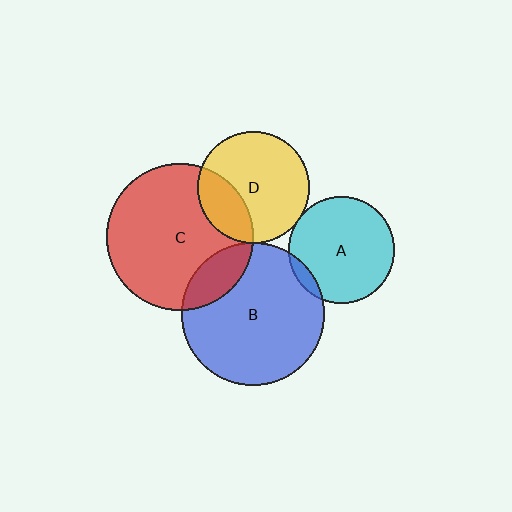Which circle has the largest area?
Circle C (red).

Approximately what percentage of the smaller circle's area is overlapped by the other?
Approximately 5%.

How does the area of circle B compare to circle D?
Approximately 1.6 times.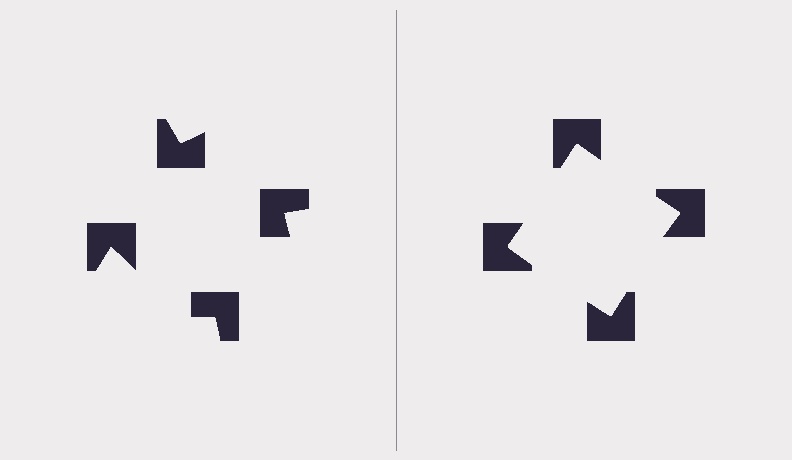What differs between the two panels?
The notched squares are positioned identically on both sides; only the wedge orientations differ. On the right they align to a square; on the left they are misaligned.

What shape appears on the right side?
An illusory square.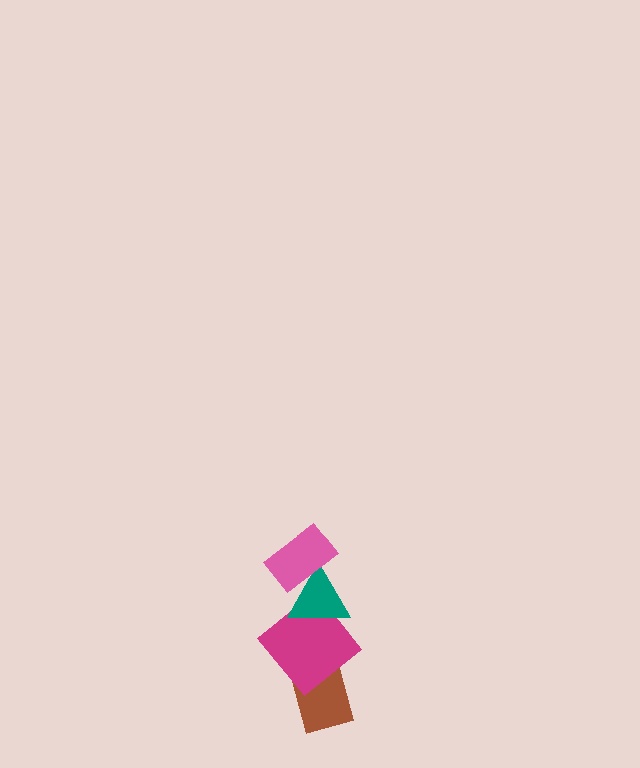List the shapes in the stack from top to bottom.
From top to bottom: the pink rectangle, the teal triangle, the magenta diamond, the brown rectangle.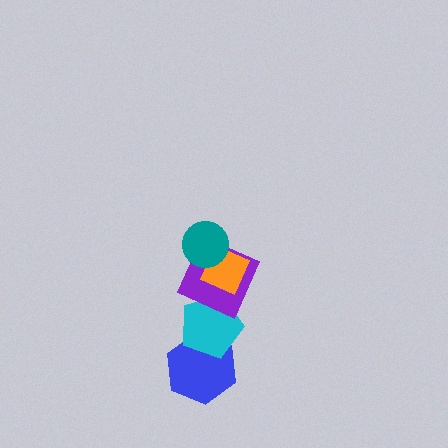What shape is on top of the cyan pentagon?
The purple square is on top of the cyan pentagon.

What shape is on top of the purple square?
The orange diamond is on top of the purple square.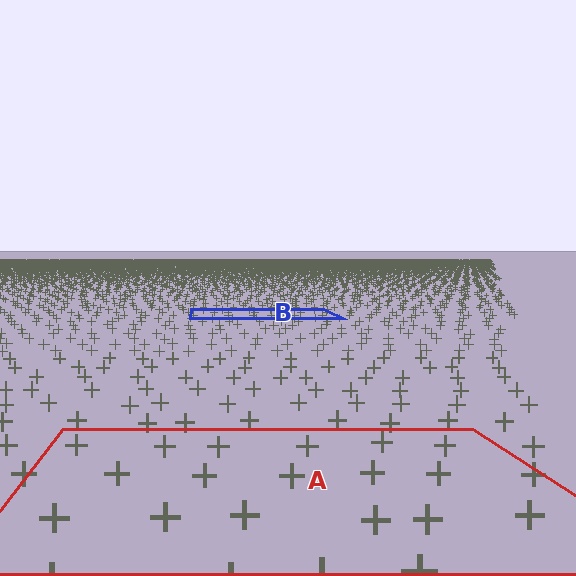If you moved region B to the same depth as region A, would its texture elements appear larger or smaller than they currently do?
They would appear larger. At a closer depth, the same texture elements are projected at a bigger on-screen size.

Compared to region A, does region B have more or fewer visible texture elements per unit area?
Region B has more texture elements per unit area — they are packed more densely because it is farther away.